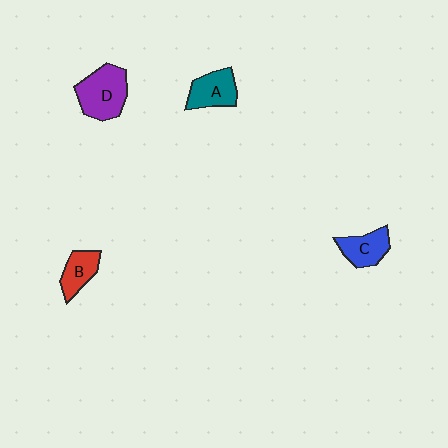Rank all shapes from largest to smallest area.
From largest to smallest: D (purple), A (teal), C (blue), B (red).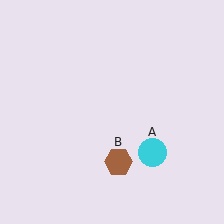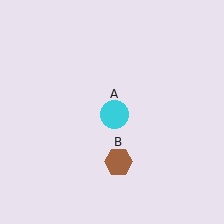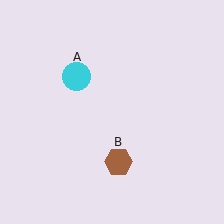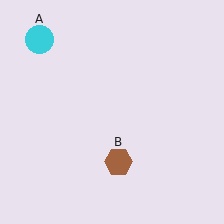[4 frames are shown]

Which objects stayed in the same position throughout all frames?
Brown hexagon (object B) remained stationary.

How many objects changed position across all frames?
1 object changed position: cyan circle (object A).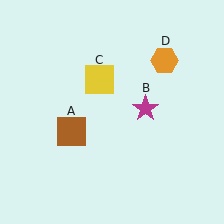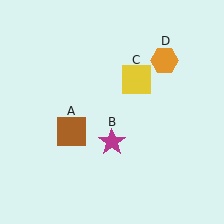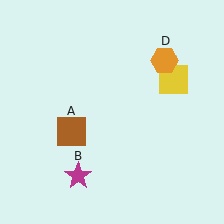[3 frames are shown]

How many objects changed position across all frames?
2 objects changed position: magenta star (object B), yellow square (object C).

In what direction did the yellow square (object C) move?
The yellow square (object C) moved right.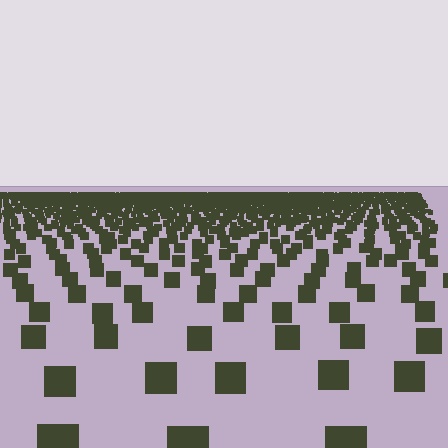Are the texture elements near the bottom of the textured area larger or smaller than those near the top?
Larger. Near the bottom, elements are closer to the viewer and appear at a bigger on-screen size.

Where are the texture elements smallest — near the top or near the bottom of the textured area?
Near the top.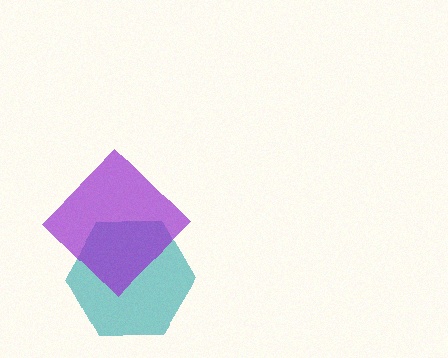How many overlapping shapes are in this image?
There are 2 overlapping shapes in the image.